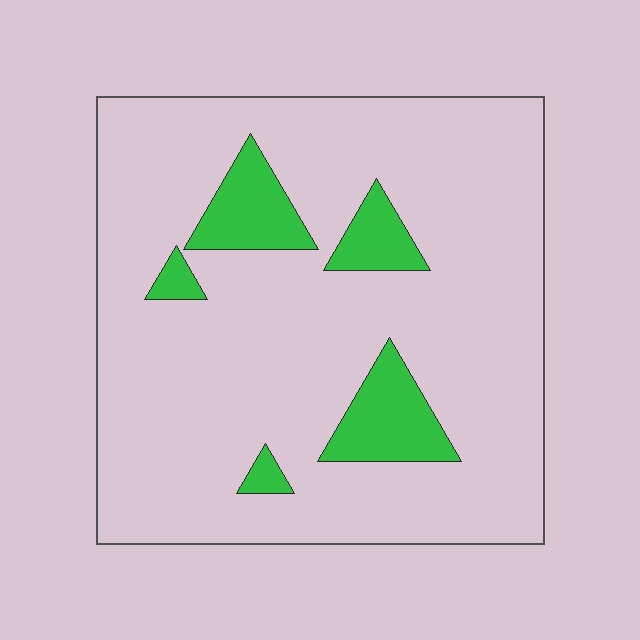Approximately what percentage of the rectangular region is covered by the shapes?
Approximately 15%.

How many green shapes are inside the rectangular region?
5.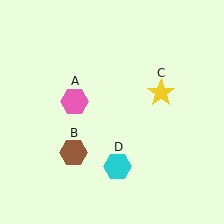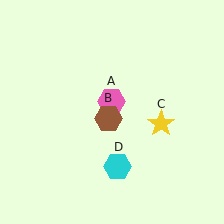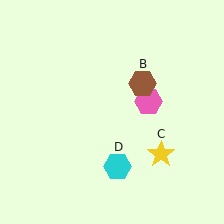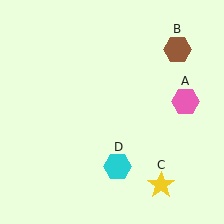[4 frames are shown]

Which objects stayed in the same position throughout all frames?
Cyan hexagon (object D) remained stationary.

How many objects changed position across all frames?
3 objects changed position: pink hexagon (object A), brown hexagon (object B), yellow star (object C).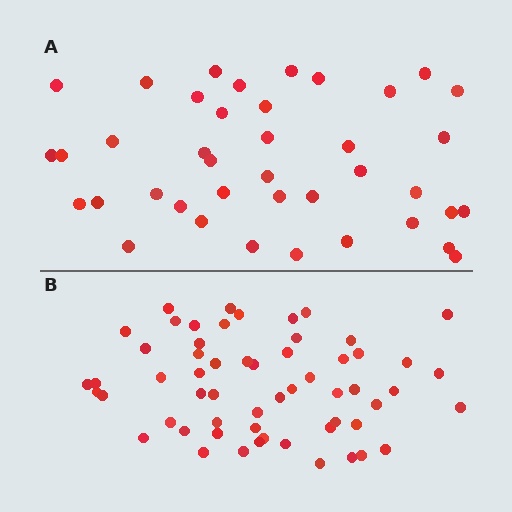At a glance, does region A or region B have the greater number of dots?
Region B (the bottom region) has more dots.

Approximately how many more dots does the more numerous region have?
Region B has approximately 20 more dots than region A.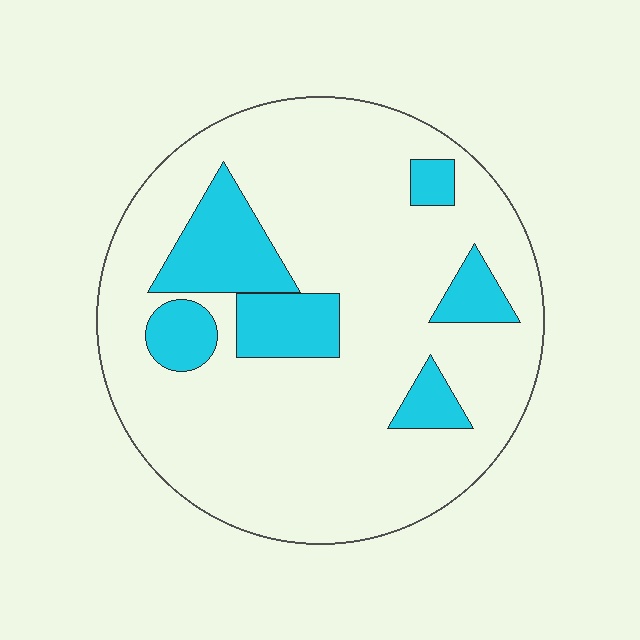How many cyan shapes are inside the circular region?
6.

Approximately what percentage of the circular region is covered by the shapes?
Approximately 20%.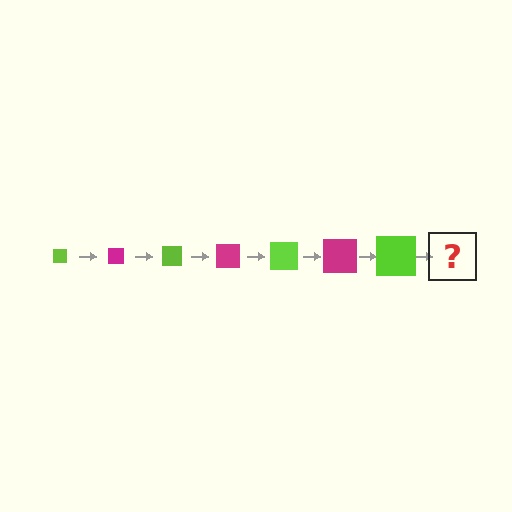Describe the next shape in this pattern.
It should be a magenta square, larger than the previous one.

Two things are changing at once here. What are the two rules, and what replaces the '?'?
The two rules are that the square grows larger each step and the color cycles through lime and magenta. The '?' should be a magenta square, larger than the previous one.